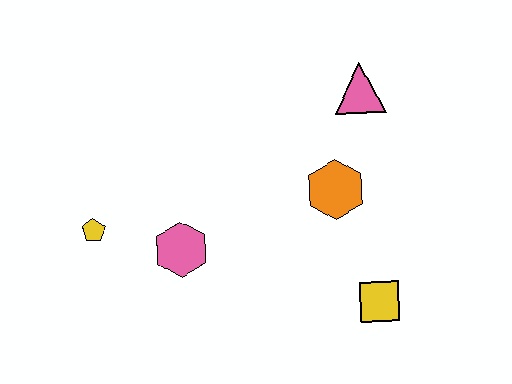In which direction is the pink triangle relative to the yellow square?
The pink triangle is above the yellow square.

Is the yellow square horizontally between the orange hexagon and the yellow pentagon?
No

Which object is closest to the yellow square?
The orange hexagon is closest to the yellow square.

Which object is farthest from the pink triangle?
The yellow pentagon is farthest from the pink triangle.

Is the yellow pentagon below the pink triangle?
Yes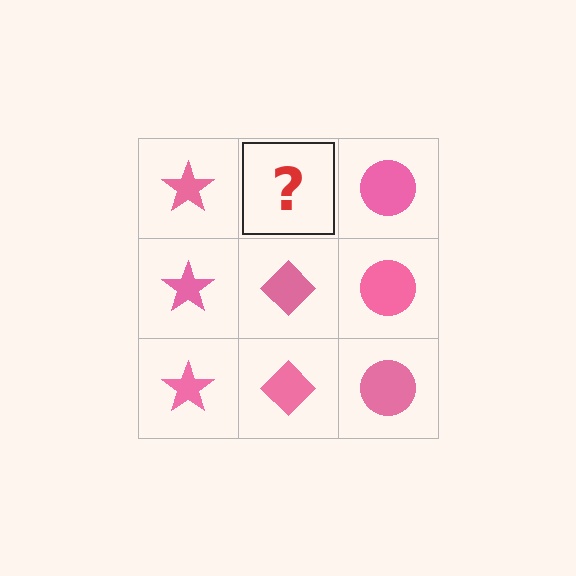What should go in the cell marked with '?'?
The missing cell should contain a pink diamond.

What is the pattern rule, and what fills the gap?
The rule is that each column has a consistent shape. The gap should be filled with a pink diamond.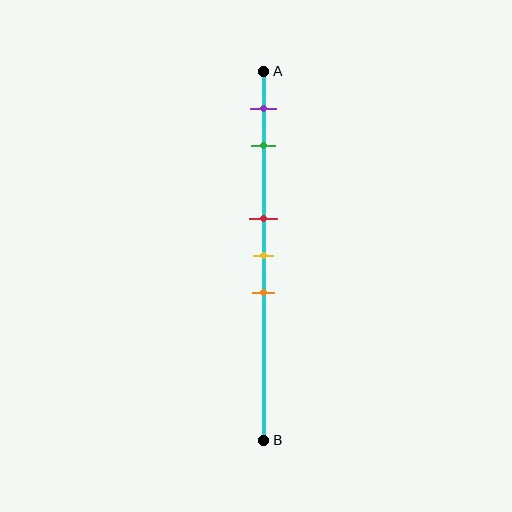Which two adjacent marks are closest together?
The red and yellow marks are the closest adjacent pair.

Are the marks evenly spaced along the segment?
No, the marks are not evenly spaced.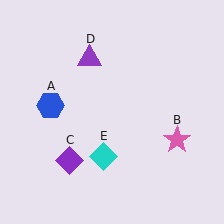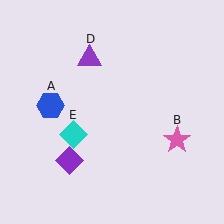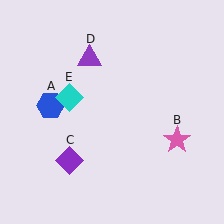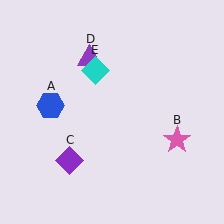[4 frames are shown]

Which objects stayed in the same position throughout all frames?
Blue hexagon (object A) and pink star (object B) and purple diamond (object C) and purple triangle (object D) remained stationary.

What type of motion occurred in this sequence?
The cyan diamond (object E) rotated clockwise around the center of the scene.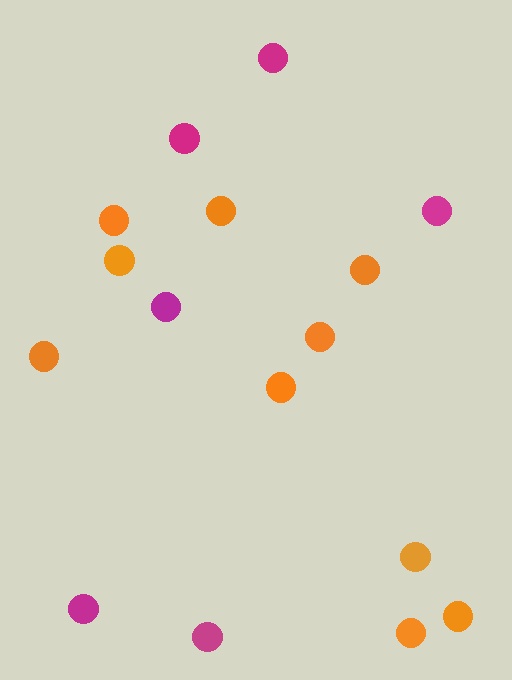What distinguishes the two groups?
There are 2 groups: one group of orange circles (10) and one group of magenta circles (6).